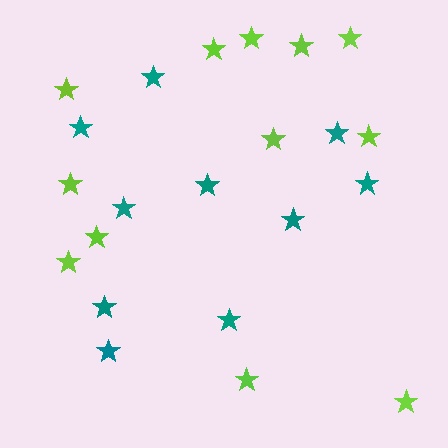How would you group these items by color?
There are 2 groups: one group of lime stars (12) and one group of teal stars (10).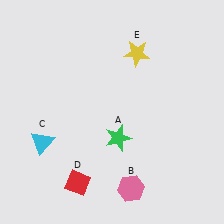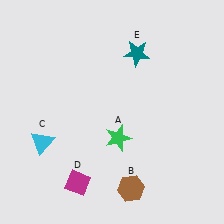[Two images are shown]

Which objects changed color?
B changed from pink to brown. D changed from red to magenta. E changed from yellow to teal.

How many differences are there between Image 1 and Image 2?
There are 3 differences between the two images.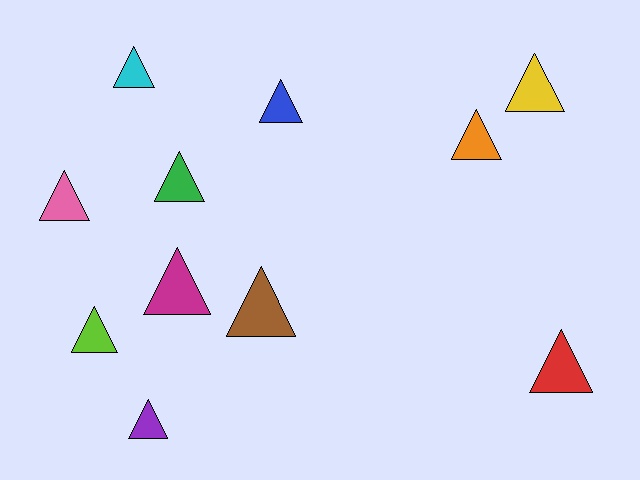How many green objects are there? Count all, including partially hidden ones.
There is 1 green object.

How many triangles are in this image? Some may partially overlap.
There are 11 triangles.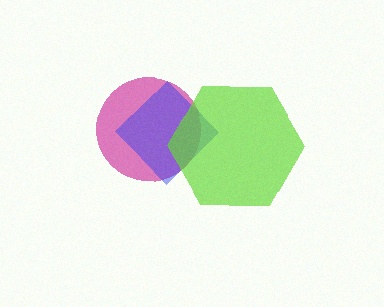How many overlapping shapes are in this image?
There are 3 overlapping shapes in the image.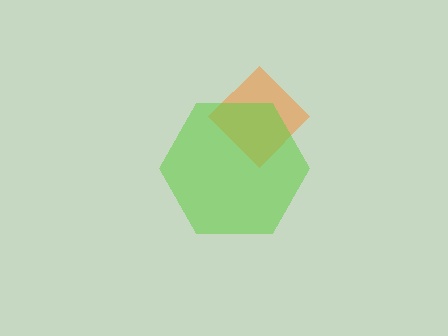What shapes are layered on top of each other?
The layered shapes are: an orange diamond, a lime hexagon.